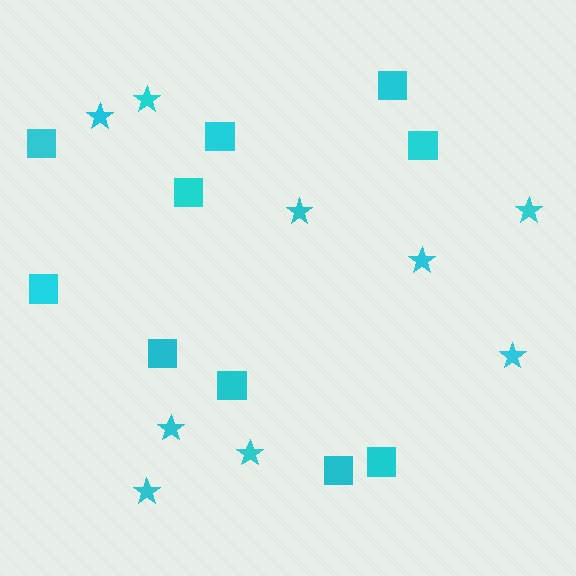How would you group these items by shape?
There are 2 groups: one group of stars (9) and one group of squares (10).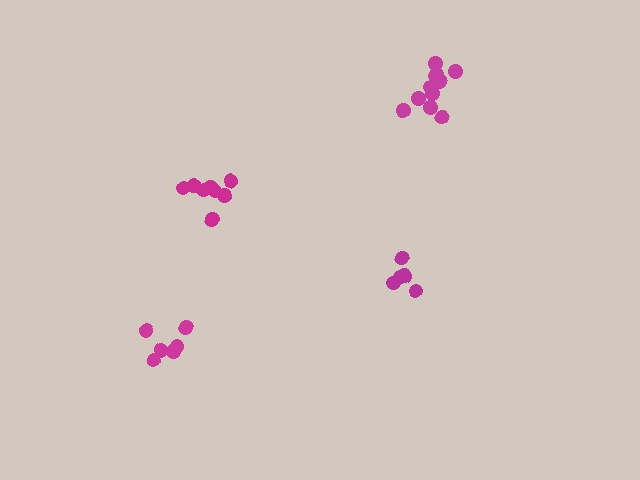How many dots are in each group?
Group 1: 8 dots, Group 2: 5 dots, Group 3: 6 dots, Group 4: 11 dots (30 total).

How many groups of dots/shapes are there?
There are 4 groups.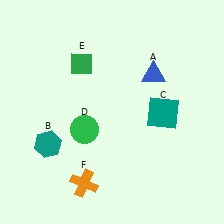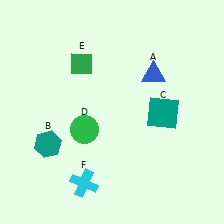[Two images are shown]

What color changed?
The cross (F) changed from orange in Image 1 to cyan in Image 2.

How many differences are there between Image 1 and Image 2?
There is 1 difference between the two images.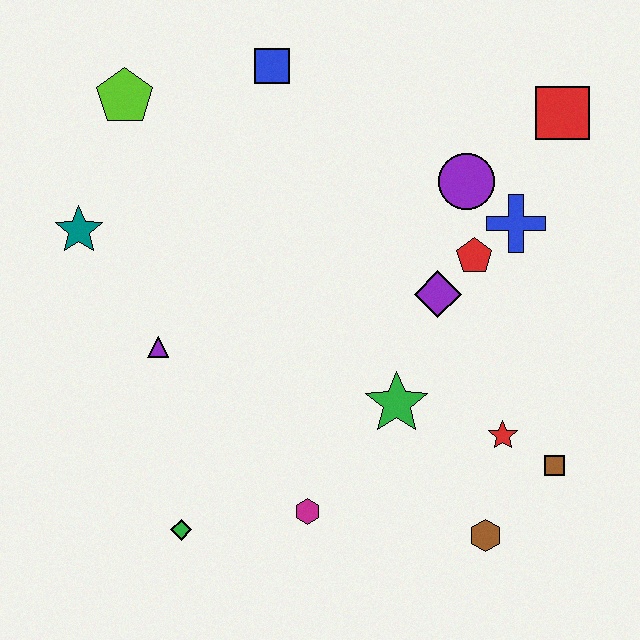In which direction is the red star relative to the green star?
The red star is to the right of the green star.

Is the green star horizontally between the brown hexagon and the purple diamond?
No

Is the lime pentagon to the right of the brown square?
No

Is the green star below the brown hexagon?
No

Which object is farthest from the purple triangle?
The red square is farthest from the purple triangle.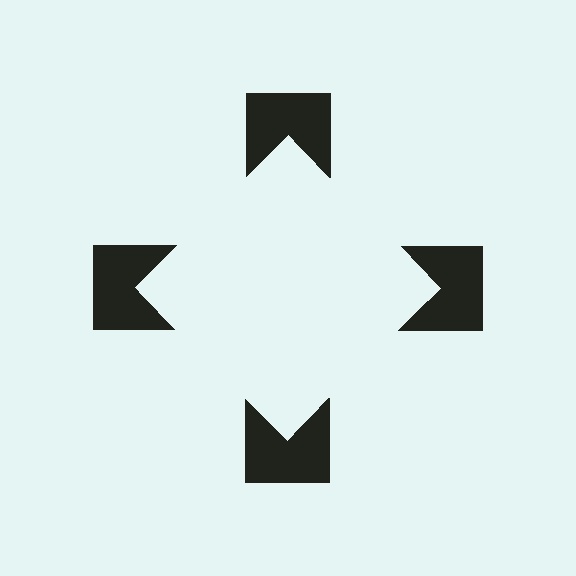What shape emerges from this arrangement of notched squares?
An illusory square — its edges are inferred from the aligned wedge cuts in the notched squares, not physically drawn.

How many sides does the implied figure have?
4 sides.